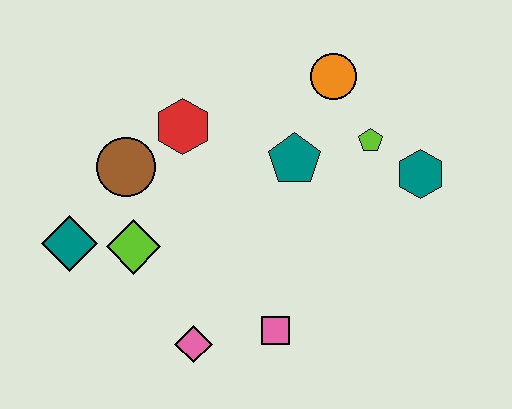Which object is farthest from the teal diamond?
The teal hexagon is farthest from the teal diamond.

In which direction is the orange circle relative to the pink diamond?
The orange circle is above the pink diamond.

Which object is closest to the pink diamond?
The pink square is closest to the pink diamond.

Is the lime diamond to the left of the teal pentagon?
Yes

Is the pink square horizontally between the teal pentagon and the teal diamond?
Yes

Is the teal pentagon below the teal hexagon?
No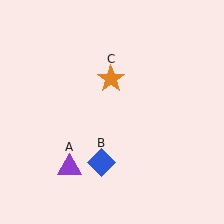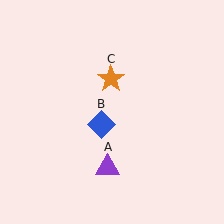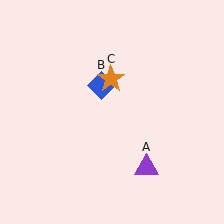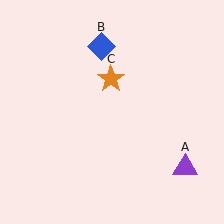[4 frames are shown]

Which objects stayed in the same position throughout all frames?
Orange star (object C) remained stationary.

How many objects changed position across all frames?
2 objects changed position: purple triangle (object A), blue diamond (object B).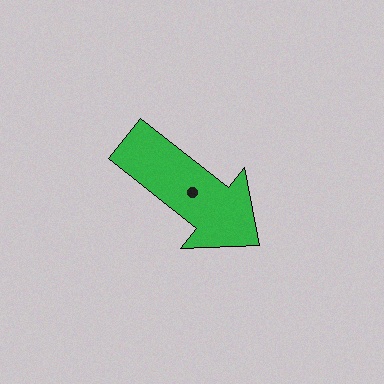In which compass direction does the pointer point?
Southeast.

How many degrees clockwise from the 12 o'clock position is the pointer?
Approximately 128 degrees.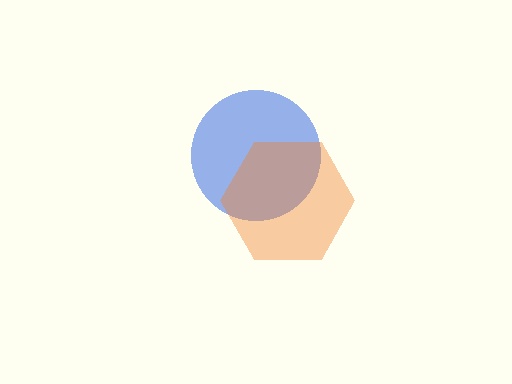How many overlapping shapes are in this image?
There are 2 overlapping shapes in the image.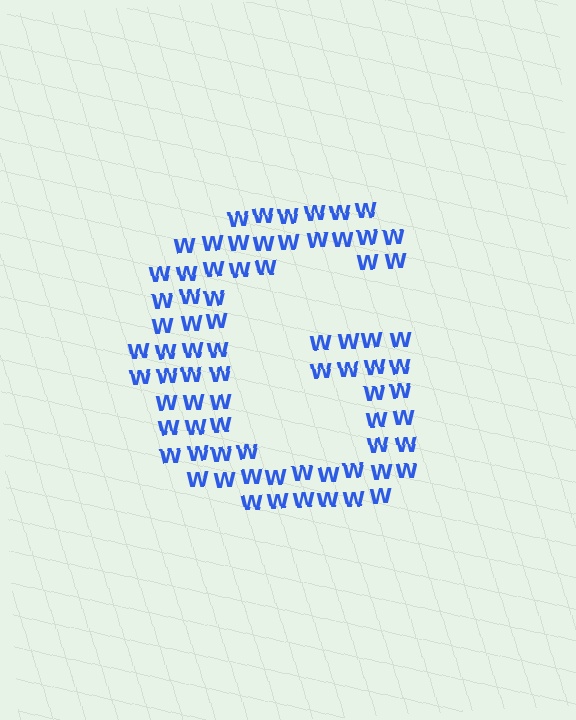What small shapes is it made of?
It is made of small letter W's.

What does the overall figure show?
The overall figure shows the letter G.